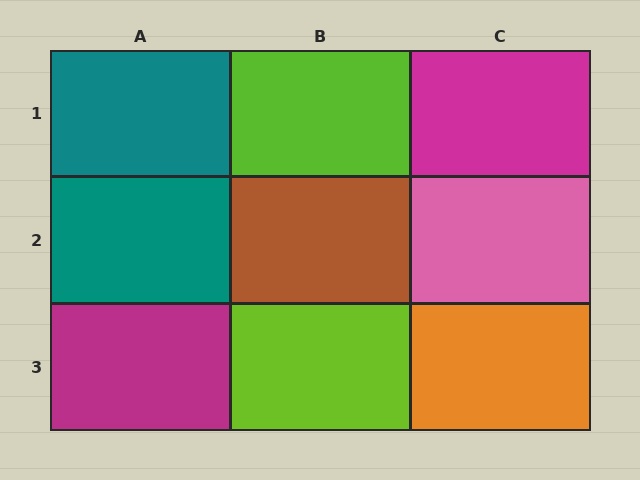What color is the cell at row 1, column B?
Lime.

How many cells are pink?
1 cell is pink.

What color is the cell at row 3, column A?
Magenta.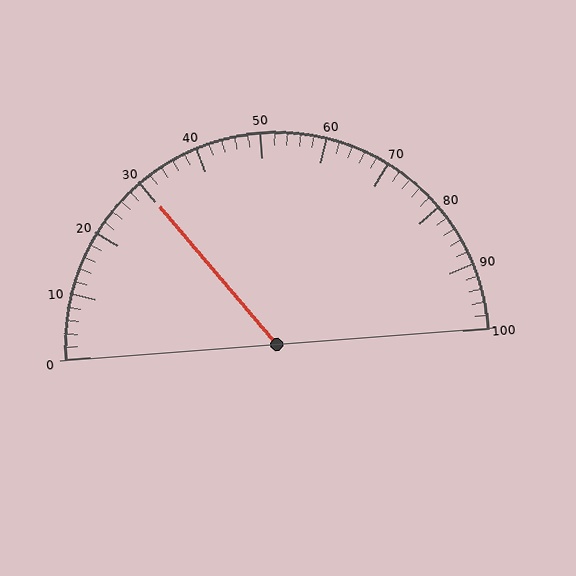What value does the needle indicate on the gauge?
The needle indicates approximately 30.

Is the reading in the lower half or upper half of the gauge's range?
The reading is in the lower half of the range (0 to 100).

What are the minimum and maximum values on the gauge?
The gauge ranges from 0 to 100.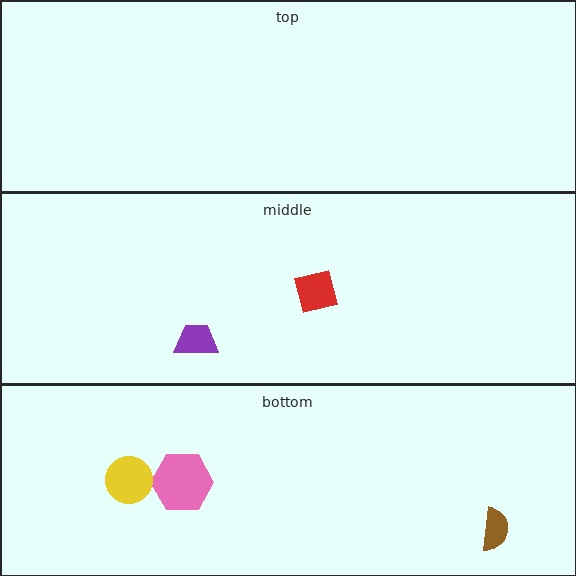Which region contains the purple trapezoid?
The middle region.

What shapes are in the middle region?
The purple trapezoid, the red square.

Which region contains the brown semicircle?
The bottom region.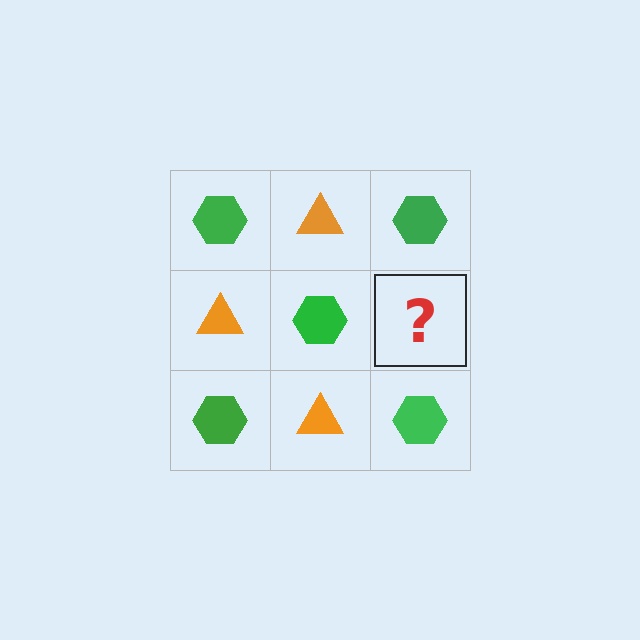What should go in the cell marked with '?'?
The missing cell should contain an orange triangle.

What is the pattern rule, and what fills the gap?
The rule is that it alternates green hexagon and orange triangle in a checkerboard pattern. The gap should be filled with an orange triangle.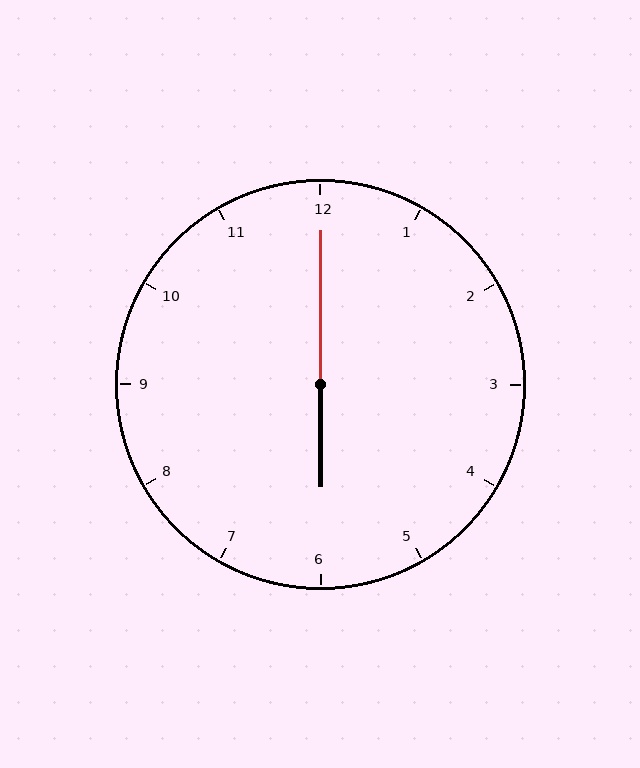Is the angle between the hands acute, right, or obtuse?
It is obtuse.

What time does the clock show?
6:00.